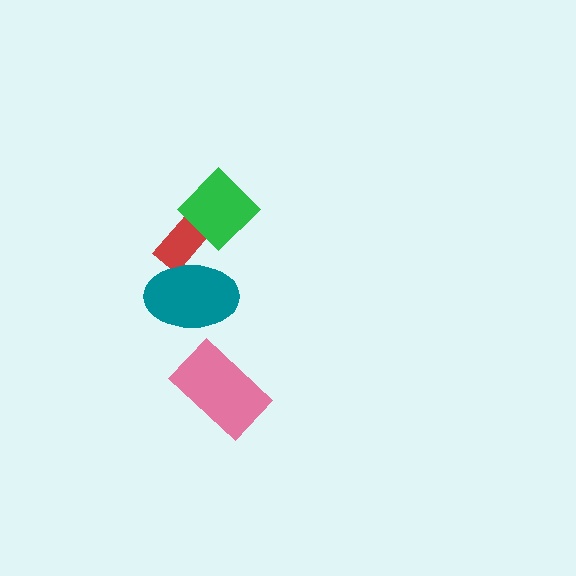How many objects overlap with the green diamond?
1 object overlaps with the green diamond.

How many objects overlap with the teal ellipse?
1 object overlaps with the teal ellipse.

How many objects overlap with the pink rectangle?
0 objects overlap with the pink rectangle.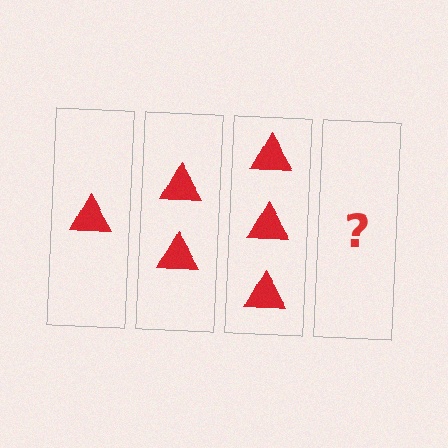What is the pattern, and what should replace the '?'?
The pattern is that each step adds one more triangle. The '?' should be 4 triangles.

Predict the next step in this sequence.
The next step is 4 triangles.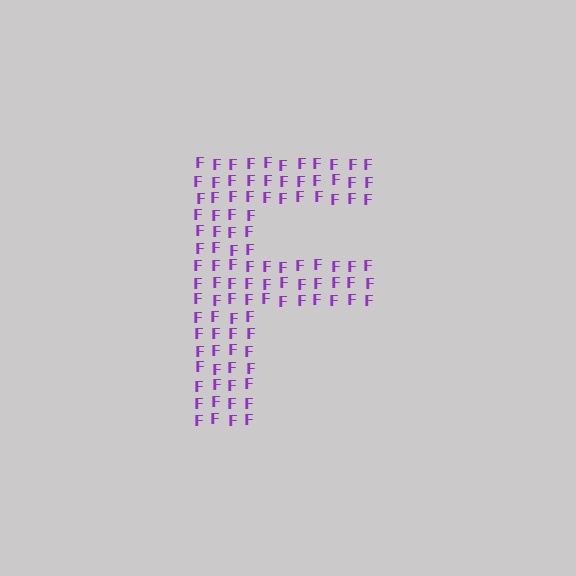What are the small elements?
The small elements are letter F's.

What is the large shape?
The large shape is the letter F.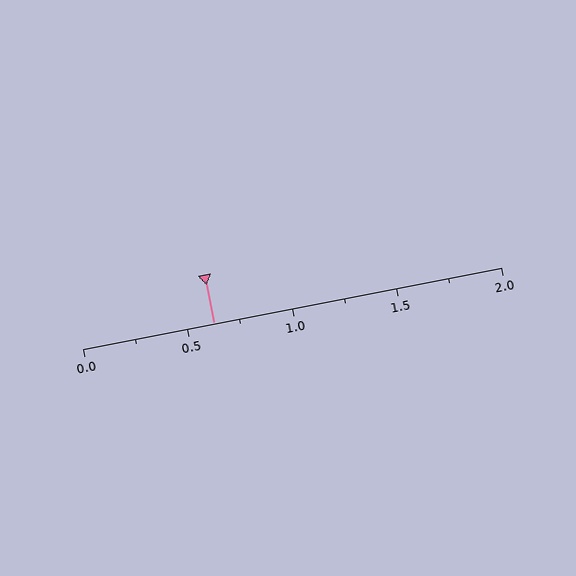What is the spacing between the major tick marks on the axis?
The major ticks are spaced 0.5 apart.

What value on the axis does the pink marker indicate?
The marker indicates approximately 0.62.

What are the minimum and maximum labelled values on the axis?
The axis runs from 0.0 to 2.0.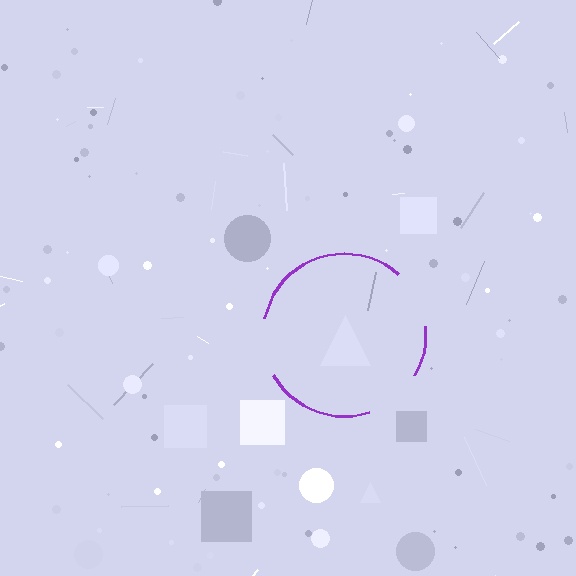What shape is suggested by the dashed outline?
The dashed outline suggests a circle.